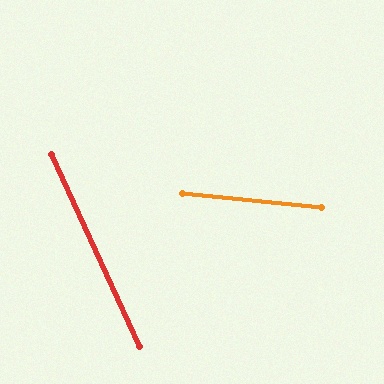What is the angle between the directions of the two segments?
Approximately 59 degrees.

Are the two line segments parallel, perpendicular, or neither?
Neither parallel nor perpendicular — they differ by about 59°.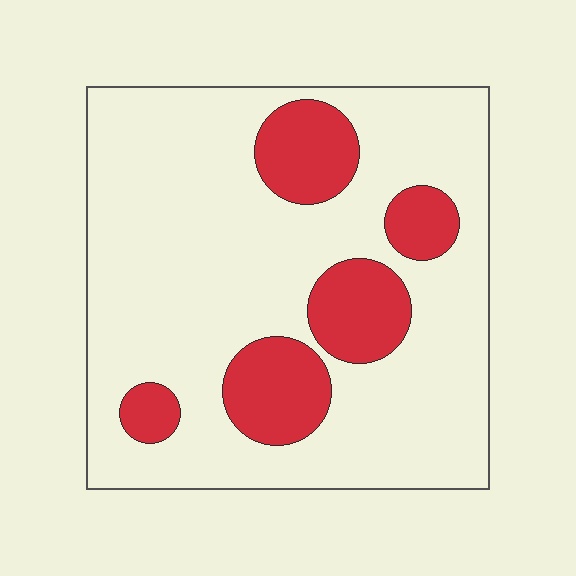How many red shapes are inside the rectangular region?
5.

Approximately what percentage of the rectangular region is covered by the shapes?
Approximately 20%.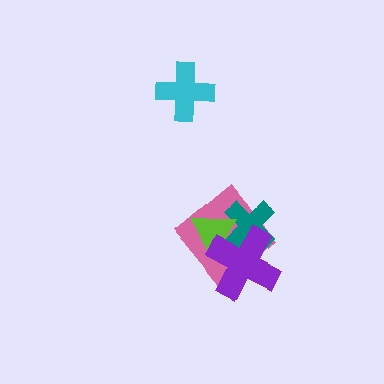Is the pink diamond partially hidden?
Yes, it is partially covered by another shape.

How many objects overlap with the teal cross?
3 objects overlap with the teal cross.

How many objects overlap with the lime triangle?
3 objects overlap with the lime triangle.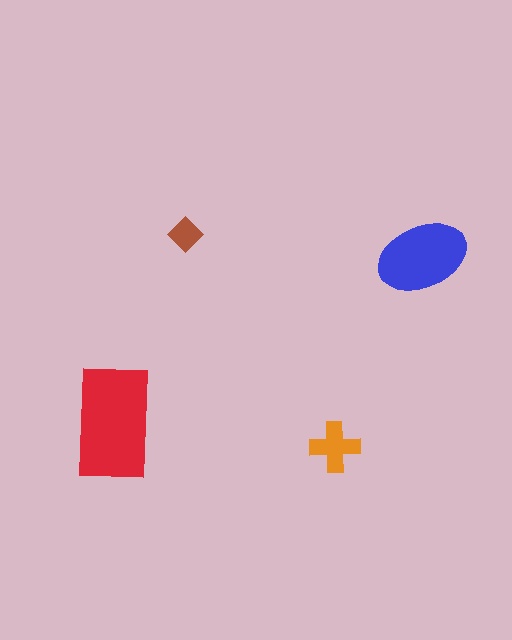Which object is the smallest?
The brown diamond.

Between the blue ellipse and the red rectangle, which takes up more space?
The red rectangle.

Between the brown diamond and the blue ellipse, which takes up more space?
The blue ellipse.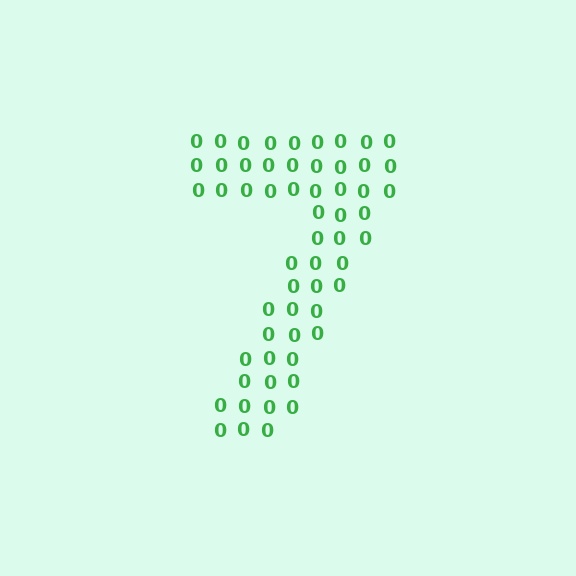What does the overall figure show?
The overall figure shows the digit 7.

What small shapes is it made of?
It is made of small digit 0's.